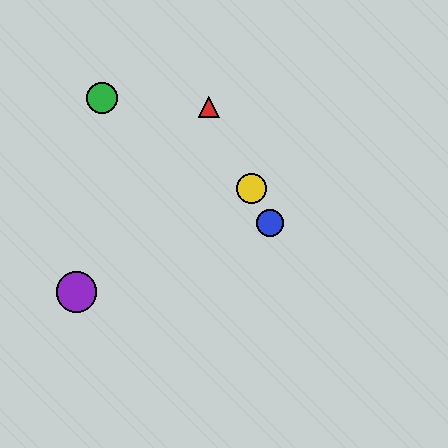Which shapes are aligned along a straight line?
The red triangle, the blue circle, the yellow circle are aligned along a straight line.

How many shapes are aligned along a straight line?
3 shapes (the red triangle, the blue circle, the yellow circle) are aligned along a straight line.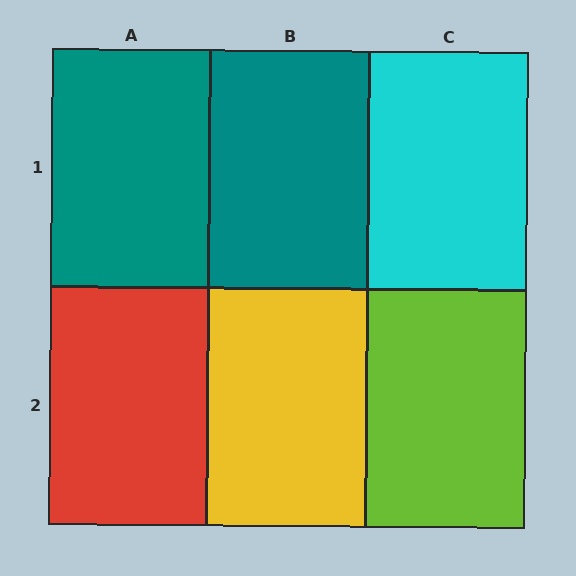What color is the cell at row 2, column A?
Red.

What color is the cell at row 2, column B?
Yellow.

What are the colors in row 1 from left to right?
Teal, teal, cyan.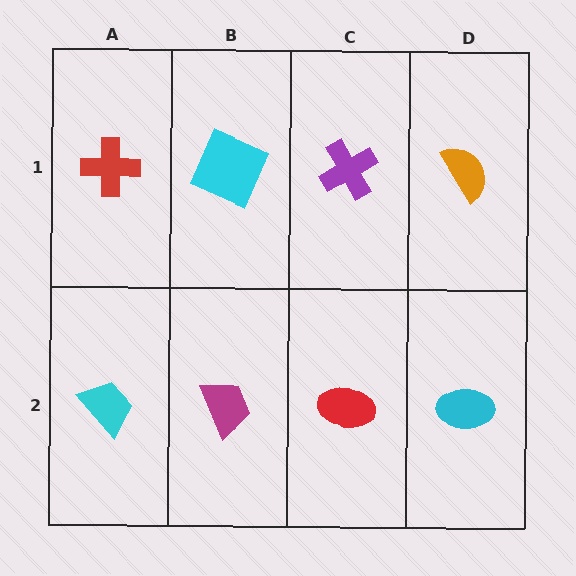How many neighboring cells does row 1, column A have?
2.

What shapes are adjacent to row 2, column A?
A red cross (row 1, column A), a magenta trapezoid (row 2, column B).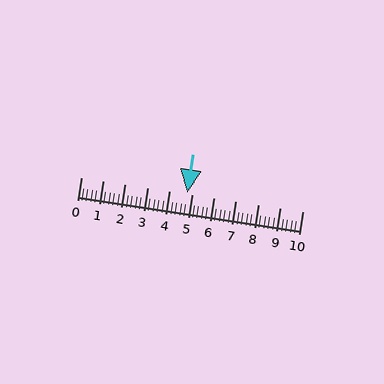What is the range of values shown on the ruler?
The ruler shows values from 0 to 10.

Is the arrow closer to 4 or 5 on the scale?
The arrow is closer to 5.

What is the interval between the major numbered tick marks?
The major tick marks are spaced 1 units apart.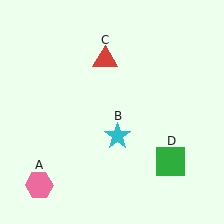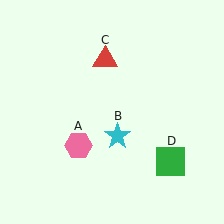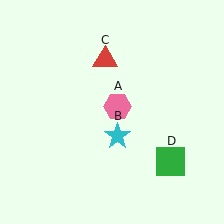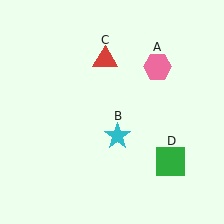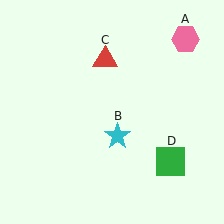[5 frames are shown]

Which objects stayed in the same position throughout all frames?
Cyan star (object B) and red triangle (object C) and green square (object D) remained stationary.